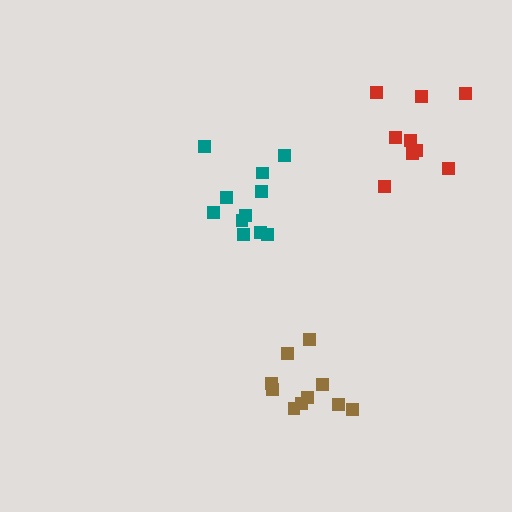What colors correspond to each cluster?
The clusters are colored: teal, brown, red.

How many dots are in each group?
Group 1: 11 dots, Group 2: 10 dots, Group 3: 9 dots (30 total).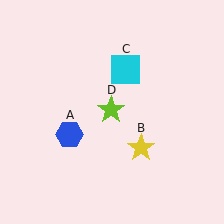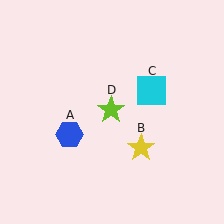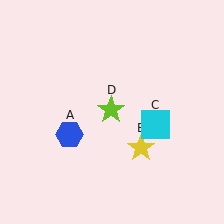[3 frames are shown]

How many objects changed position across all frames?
1 object changed position: cyan square (object C).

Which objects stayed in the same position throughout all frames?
Blue hexagon (object A) and yellow star (object B) and lime star (object D) remained stationary.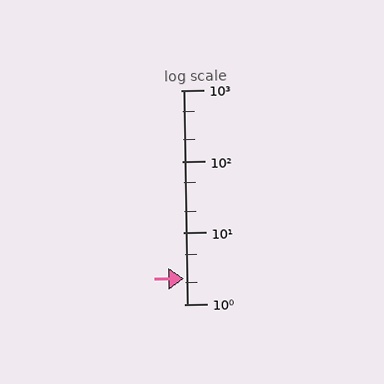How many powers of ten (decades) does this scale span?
The scale spans 3 decades, from 1 to 1000.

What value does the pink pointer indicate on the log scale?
The pointer indicates approximately 2.3.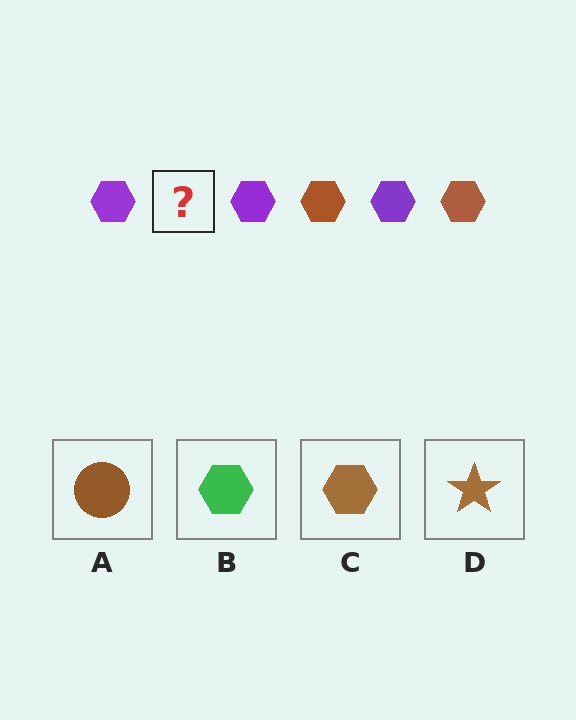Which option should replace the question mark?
Option C.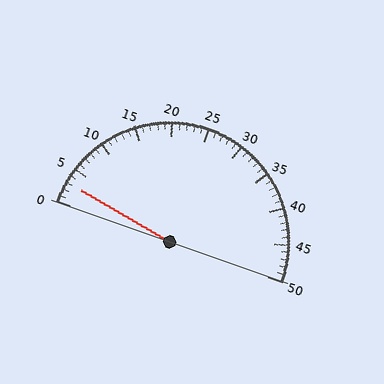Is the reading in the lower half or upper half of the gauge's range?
The reading is in the lower half of the range (0 to 50).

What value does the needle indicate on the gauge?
The needle indicates approximately 3.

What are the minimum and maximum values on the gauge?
The gauge ranges from 0 to 50.